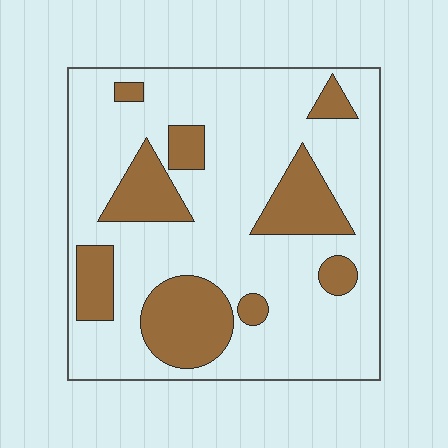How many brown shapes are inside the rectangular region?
9.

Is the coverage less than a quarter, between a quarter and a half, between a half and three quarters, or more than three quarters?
Between a quarter and a half.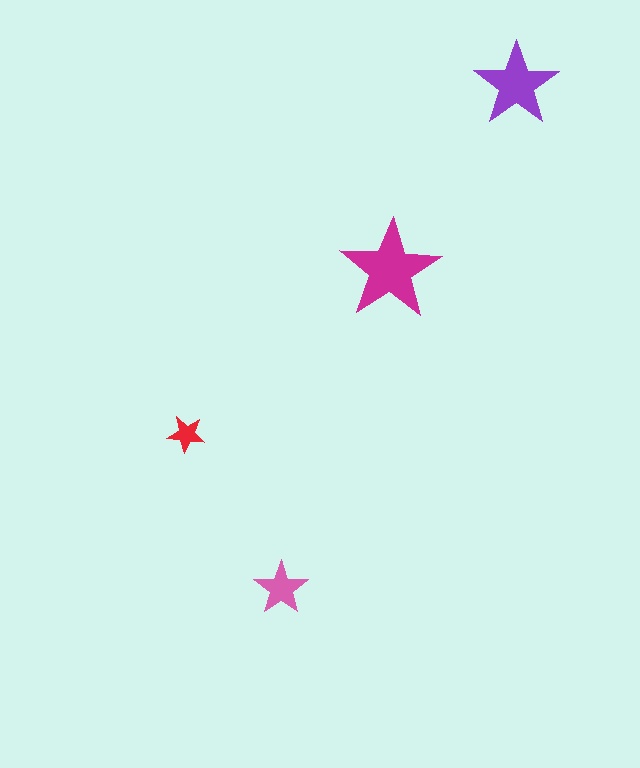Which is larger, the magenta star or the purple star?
The magenta one.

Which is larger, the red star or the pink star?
The pink one.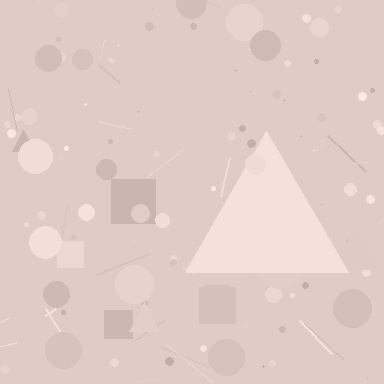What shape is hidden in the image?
A triangle is hidden in the image.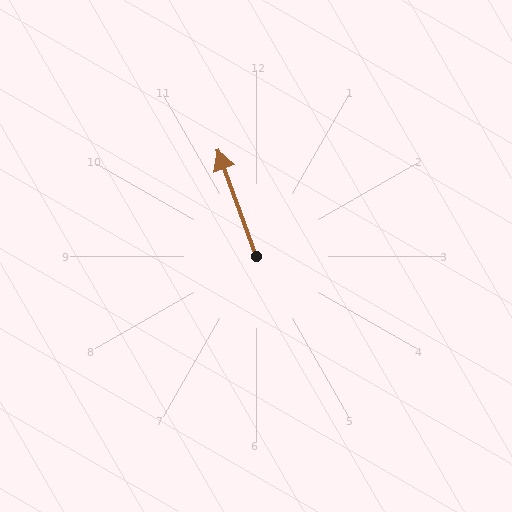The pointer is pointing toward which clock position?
Roughly 11 o'clock.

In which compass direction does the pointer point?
North.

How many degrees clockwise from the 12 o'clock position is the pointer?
Approximately 340 degrees.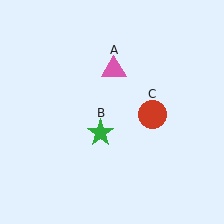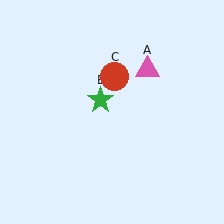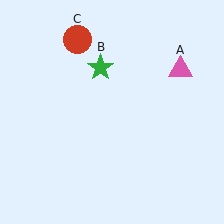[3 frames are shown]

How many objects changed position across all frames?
3 objects changed position: pink triangle (object A), green star (object B), red circle (object C).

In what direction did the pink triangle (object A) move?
The pink triangle (object A) moved right.